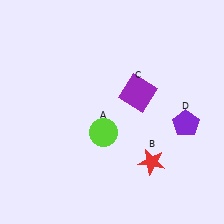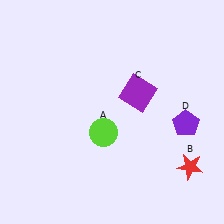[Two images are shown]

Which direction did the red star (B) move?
The red star (B) moved right.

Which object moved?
The red star (B) moved right.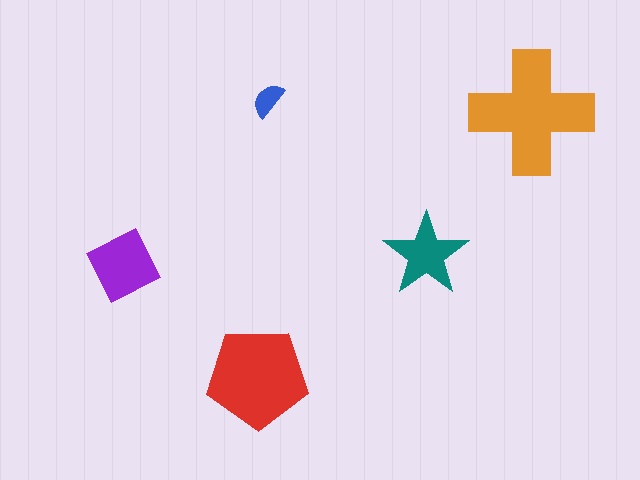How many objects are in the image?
There are 5 objects in the image.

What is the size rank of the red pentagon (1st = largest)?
2nd.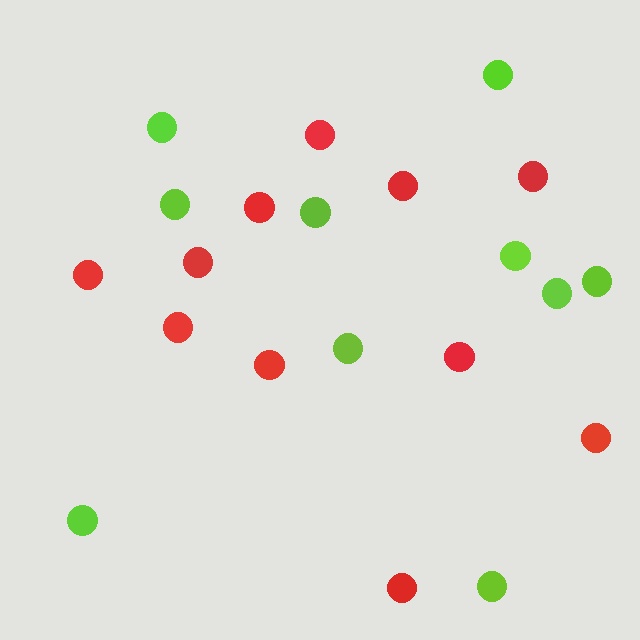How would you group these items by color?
There are 2 groups: one group of red circles (11) and one group of lime circles (10).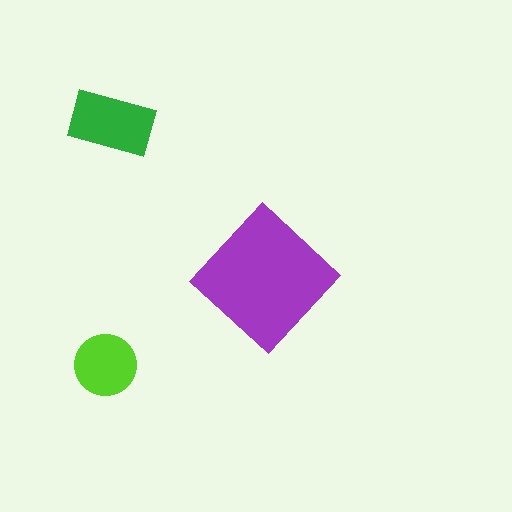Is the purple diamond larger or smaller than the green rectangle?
Larger.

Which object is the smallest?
The lime circle.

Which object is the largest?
The purple diamond.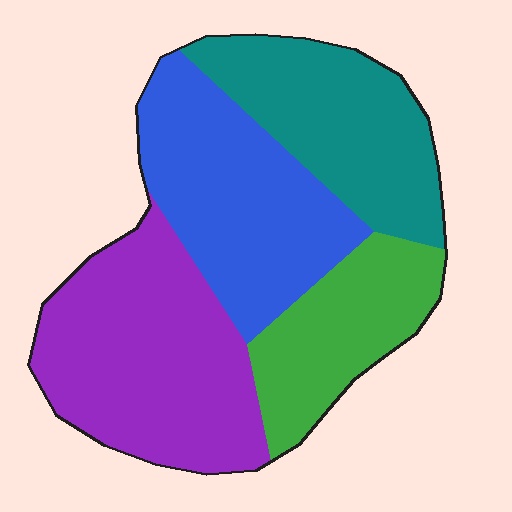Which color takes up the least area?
Green, at roughly 20%.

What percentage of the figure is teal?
Teal takes up less than a quarter of the figure.